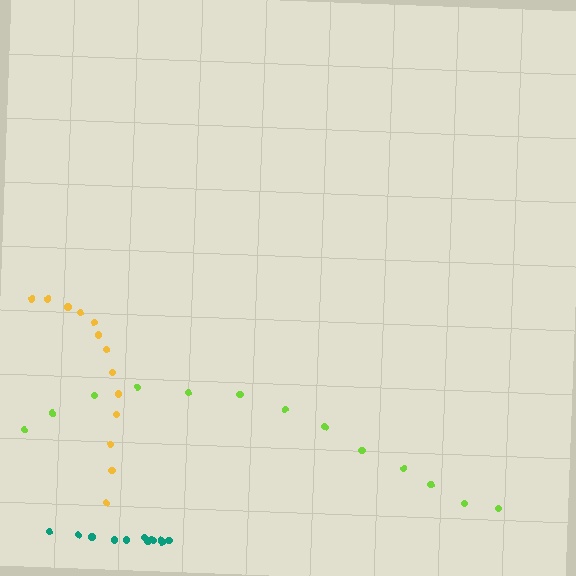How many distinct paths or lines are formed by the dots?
There are 3 distinct paths.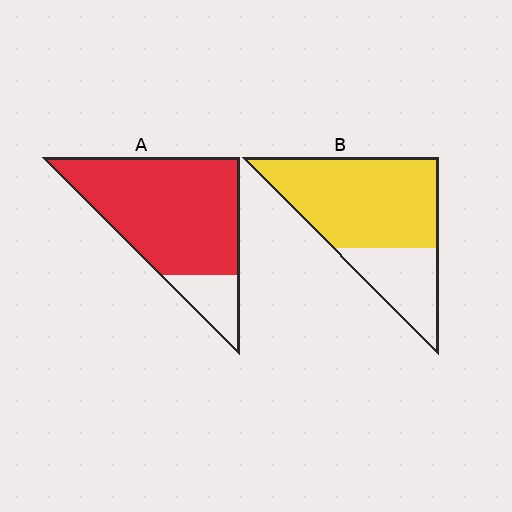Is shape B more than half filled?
Yes.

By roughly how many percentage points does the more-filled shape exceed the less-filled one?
By roughly 15 percentage points (A over B).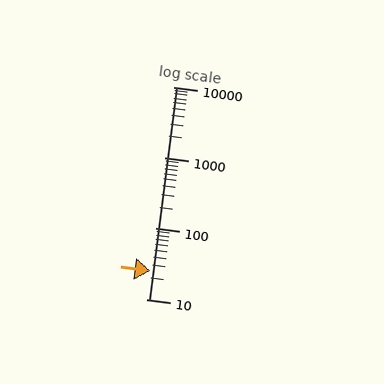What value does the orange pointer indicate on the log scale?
The pointer indicates approximately 25.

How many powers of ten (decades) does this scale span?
The scale spans 3 decades, from 10 to 10000.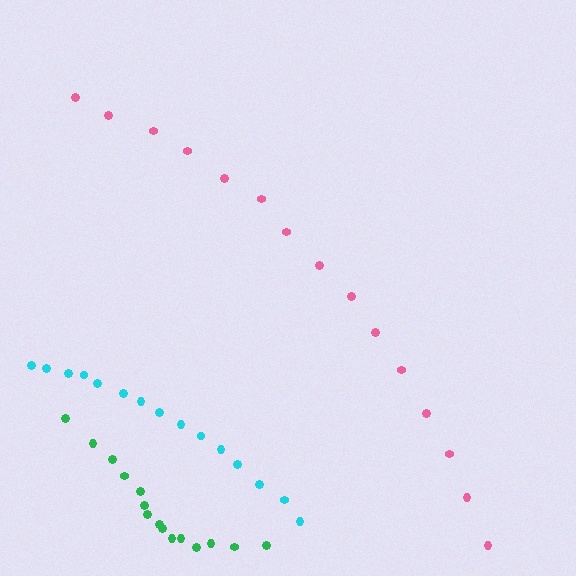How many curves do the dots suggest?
There are 3 distinct paths.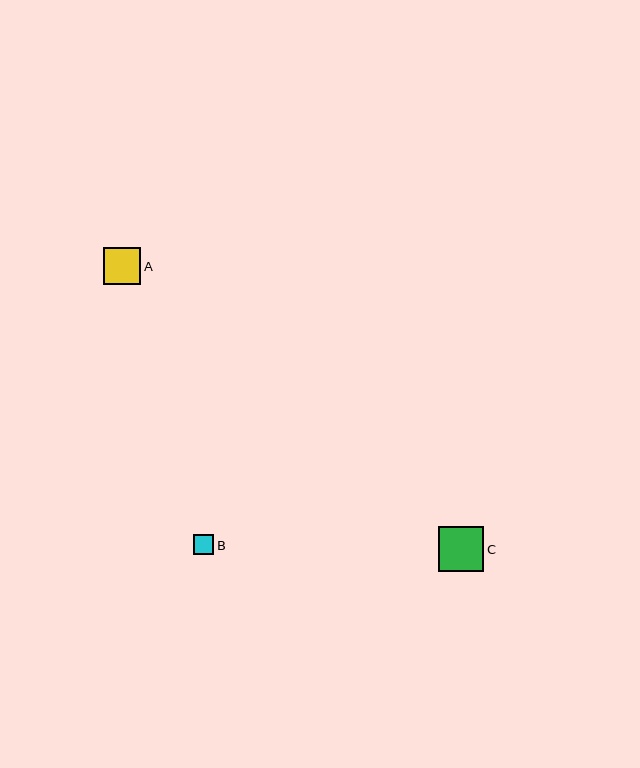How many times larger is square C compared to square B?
Square C is approximately 2.2 times the size of square B.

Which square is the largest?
Square C is the largest with a size of approximately 45 pixels.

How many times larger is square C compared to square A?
Square C is approximately 1.2 times the size of square A.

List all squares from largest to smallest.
From largest to smallest: C, A, B.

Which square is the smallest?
Square B is the smallest with a size of approximately 20 pixels.